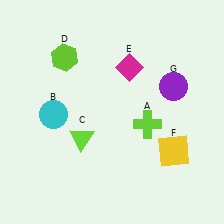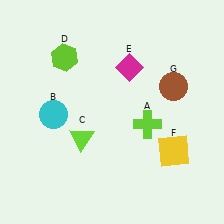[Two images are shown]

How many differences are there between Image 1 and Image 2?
There is 1 difference between the two images.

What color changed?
The circle (G) changed from purple in Image 1 to brown in Image 2.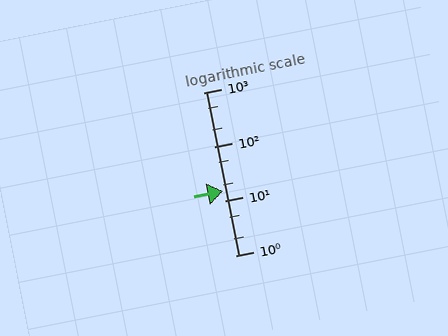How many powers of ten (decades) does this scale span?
The scale spans 3 decades, from 1 to 1000.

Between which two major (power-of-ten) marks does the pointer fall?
The pointer is between 10 and 100.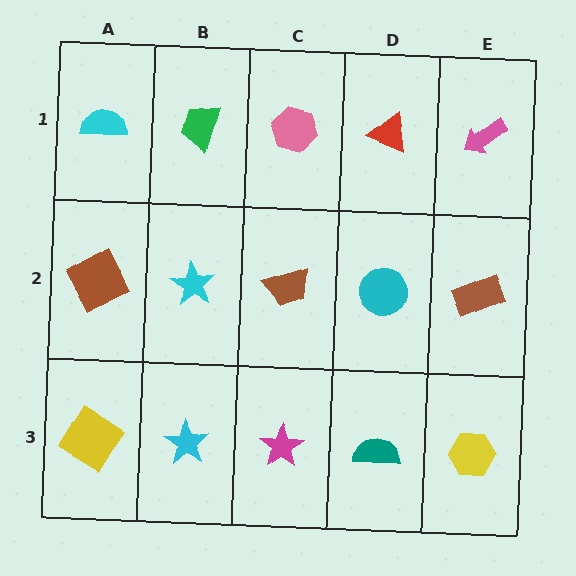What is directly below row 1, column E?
A brown rectangle.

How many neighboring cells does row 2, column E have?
3.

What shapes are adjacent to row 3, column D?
A cyan circle (row 2, column D), a magenta star (row 3, column C), a yellow hexagon (row 3, column E).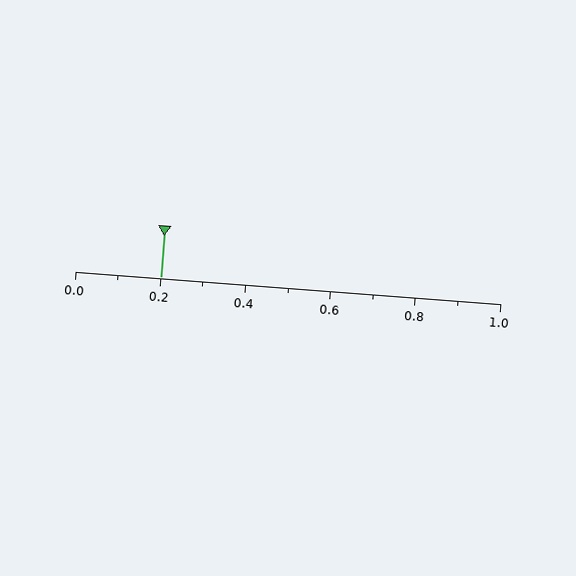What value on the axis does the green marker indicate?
The marker indicates approximately 0.2.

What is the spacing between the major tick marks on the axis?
The major ticks are spaced 0.2 apart.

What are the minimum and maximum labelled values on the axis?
The axis runs from 0.0 to 1.0.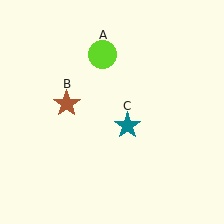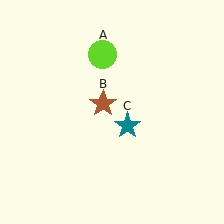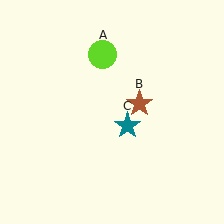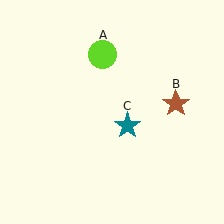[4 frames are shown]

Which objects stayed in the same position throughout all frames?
Lime circle (object A) and teal star (object C) remained stationary.